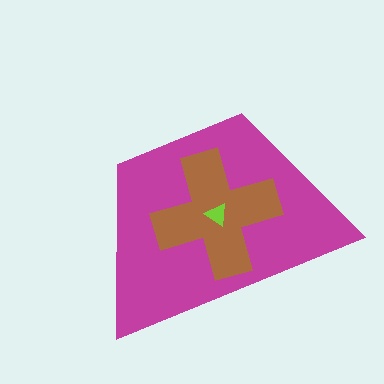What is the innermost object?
The lime triangle.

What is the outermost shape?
The magenta trapezoid.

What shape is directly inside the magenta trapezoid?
The brown cross.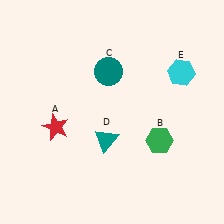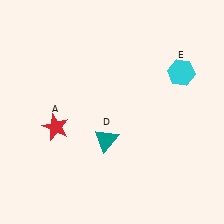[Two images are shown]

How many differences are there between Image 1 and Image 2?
There are 2 differences between the two images.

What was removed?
The teal circle (C), the green hexagon (B) were removed in Image 2.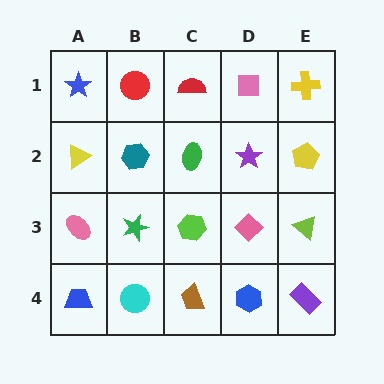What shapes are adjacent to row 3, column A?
A yellow triangle (row 2, column A), a blue trapezoid (row 4, column A), a green star (row 3, column B).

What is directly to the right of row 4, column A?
A cyan circle.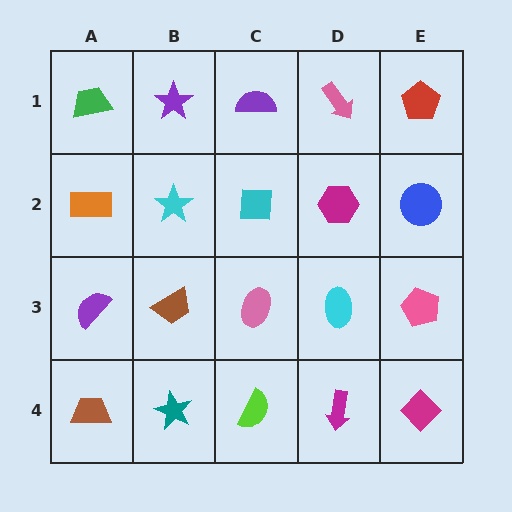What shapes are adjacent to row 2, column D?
A pink arrow (row 1, column D), a cyan ellipse (row 3, column D), a cyan square (row 2, column C), a blue circle (row 2, column E).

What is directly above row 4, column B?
A brown trapezoid.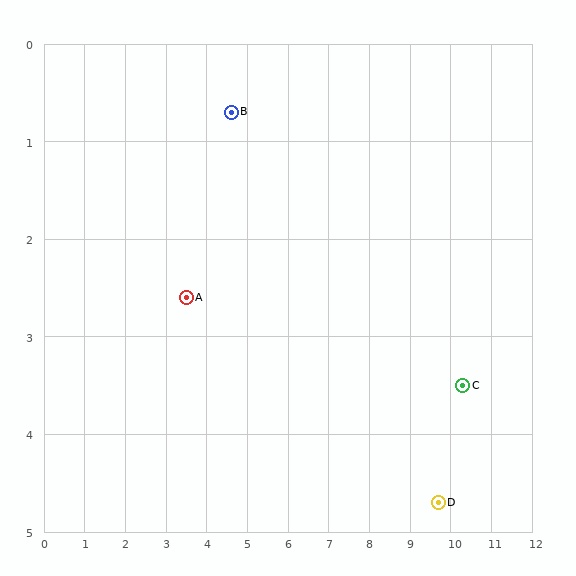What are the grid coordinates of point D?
Point D is at approximately (9.7, 4.7).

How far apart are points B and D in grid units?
Points B and D are about 6.5 grid units apart.